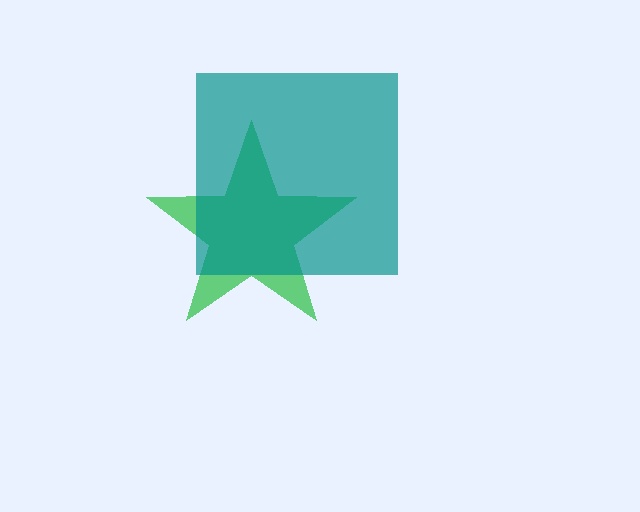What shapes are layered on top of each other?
The layered shapes are: a green star, a teal square.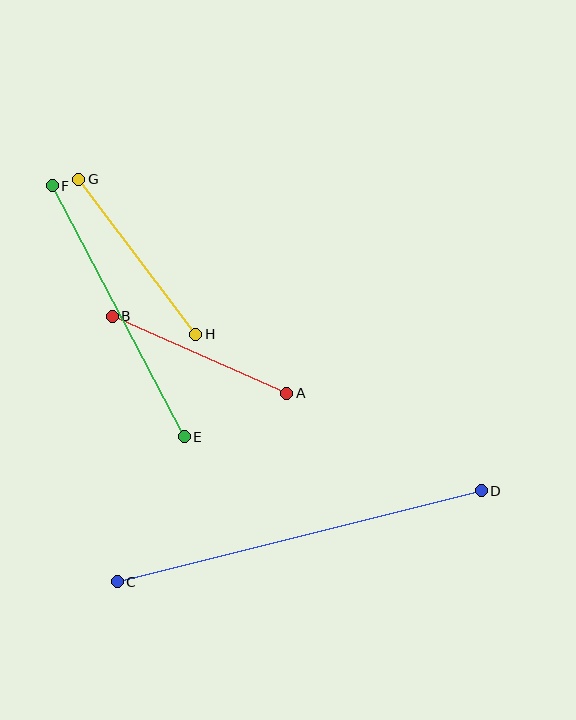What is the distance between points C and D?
The distance is approximately 375 pixels.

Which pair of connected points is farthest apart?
Points C and D are farthest apart.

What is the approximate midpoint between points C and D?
The midpoint is at approximately (299, 536) pixels.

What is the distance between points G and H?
The distance is approximately 194 pixels.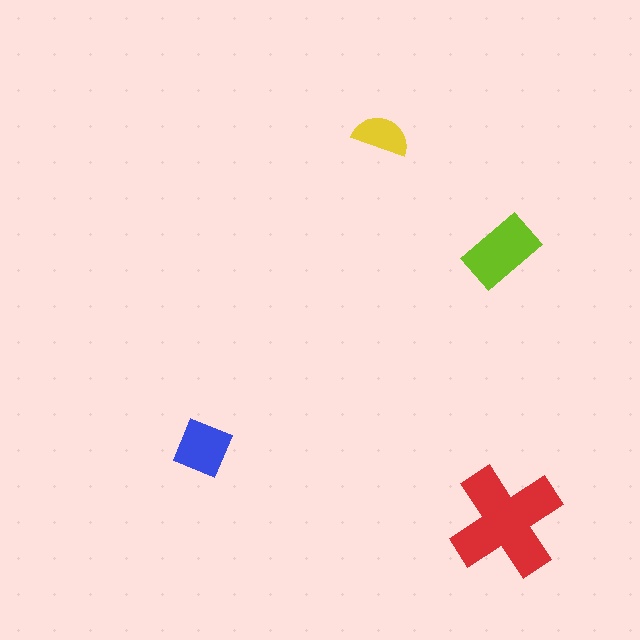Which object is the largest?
The red cross.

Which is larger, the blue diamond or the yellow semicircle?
The blue diamond.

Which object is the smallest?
The yellow semicircle.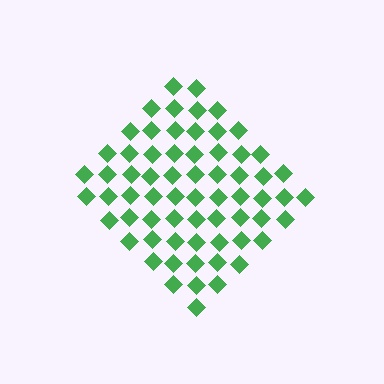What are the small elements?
The small elements are diamonds.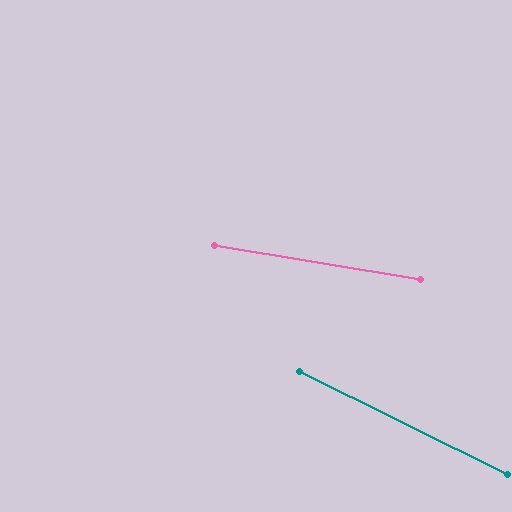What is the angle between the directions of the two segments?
Approximately 17 degrees.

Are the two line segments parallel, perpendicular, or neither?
Neither parallel nor perpendicular — they differ by about 17°.